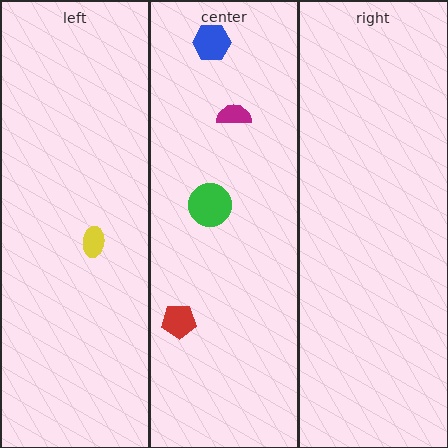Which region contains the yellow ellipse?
The left region.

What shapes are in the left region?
The yellow ellipse.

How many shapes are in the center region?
4.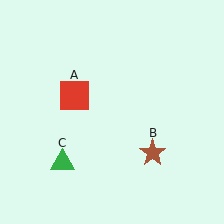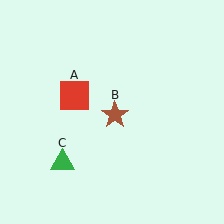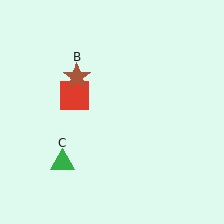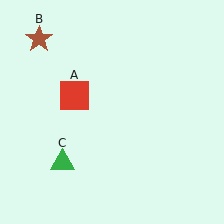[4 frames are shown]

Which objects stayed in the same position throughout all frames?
Red square (object A) and green triangle (object C) remained stationary.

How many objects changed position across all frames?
1 object changed position: brown star (object B).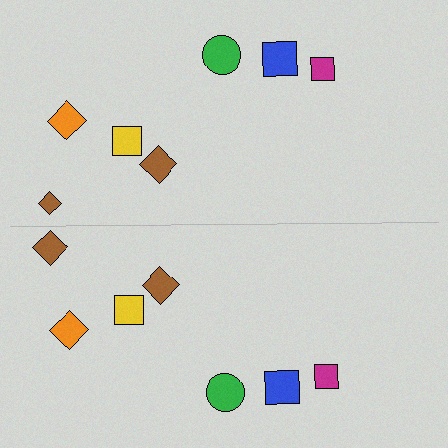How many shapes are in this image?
There are 14 shapes in this image.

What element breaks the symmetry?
The brown diamond on the bottom side has a different size than its mirror counterpart.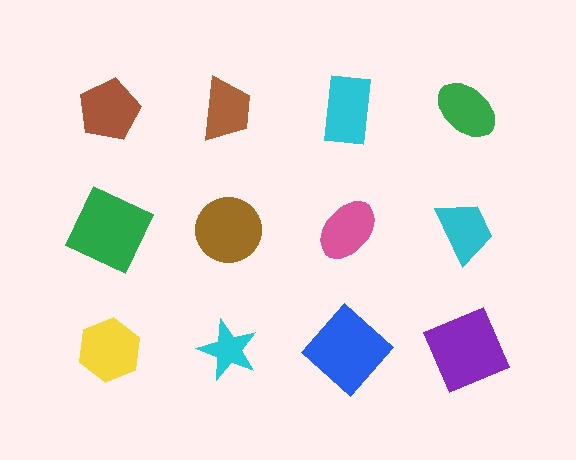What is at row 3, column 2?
A cyan star.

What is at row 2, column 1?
A green square.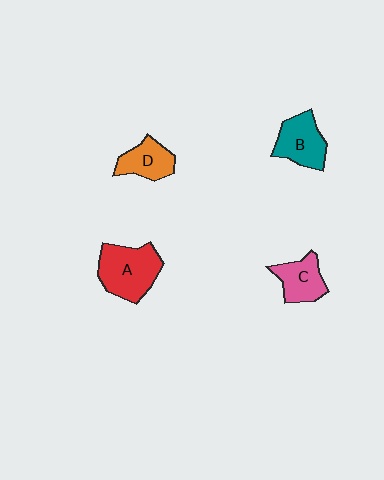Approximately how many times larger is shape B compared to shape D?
Approximately 1.2 times.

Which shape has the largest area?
Shape A (red).